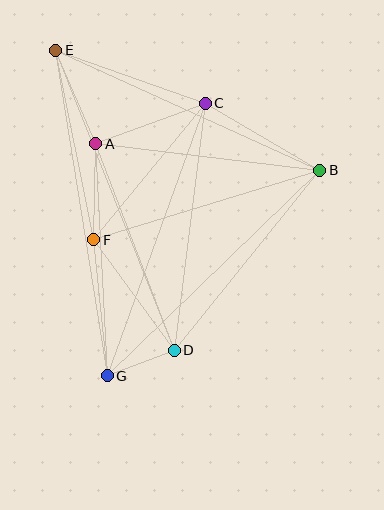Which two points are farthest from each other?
Points E and G are farthest from each other.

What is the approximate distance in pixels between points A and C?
The distance between A and C is approximately 117 pixels.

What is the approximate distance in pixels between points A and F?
The distance between A and F is approximately 96 pixels.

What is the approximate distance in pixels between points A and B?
The distance between A and B is approximately 226 pixels.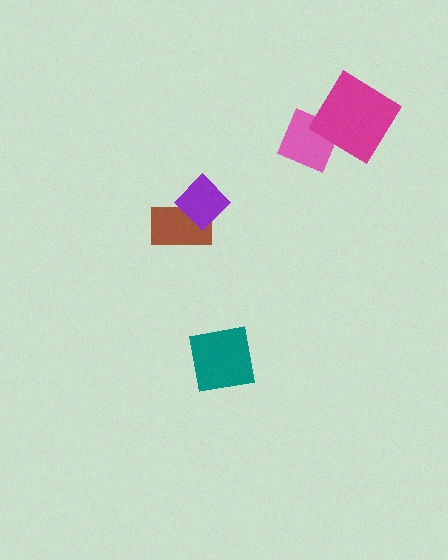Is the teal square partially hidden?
No, no other shape covers it.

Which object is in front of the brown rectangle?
The purple diamond is in front of the brown rectangle.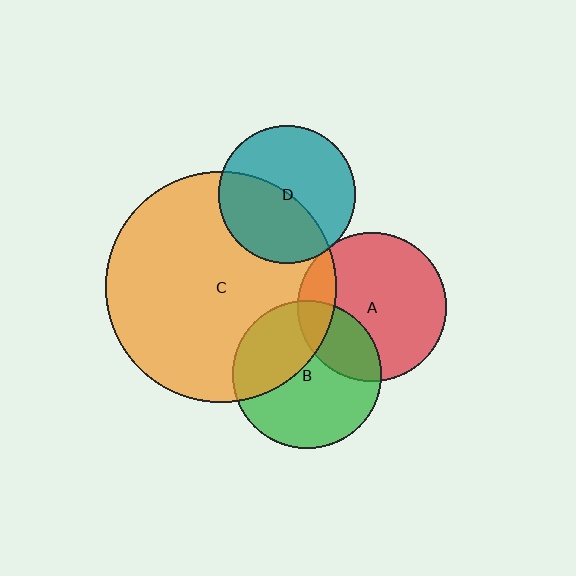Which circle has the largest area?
Circle C (orange).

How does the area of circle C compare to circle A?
Approximately 2.4 times.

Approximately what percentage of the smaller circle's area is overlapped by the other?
Approximately 5%.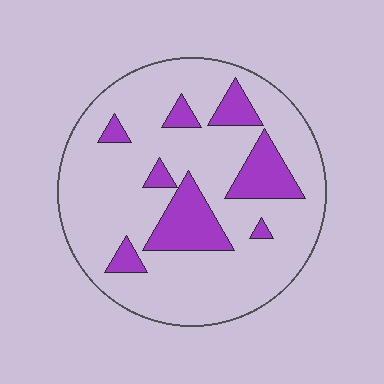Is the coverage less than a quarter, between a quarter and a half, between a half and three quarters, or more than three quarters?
Less than a quarter.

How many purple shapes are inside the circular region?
8.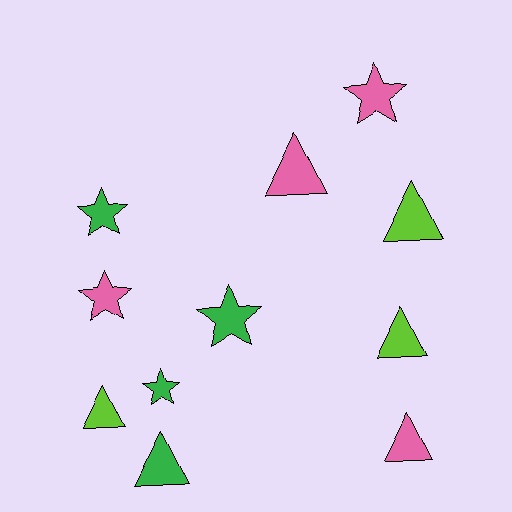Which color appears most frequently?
Green, with 4 objects.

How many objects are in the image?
There are 11 objects.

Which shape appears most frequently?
Triangle, with 6 objects.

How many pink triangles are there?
There are 2 pink triangles.